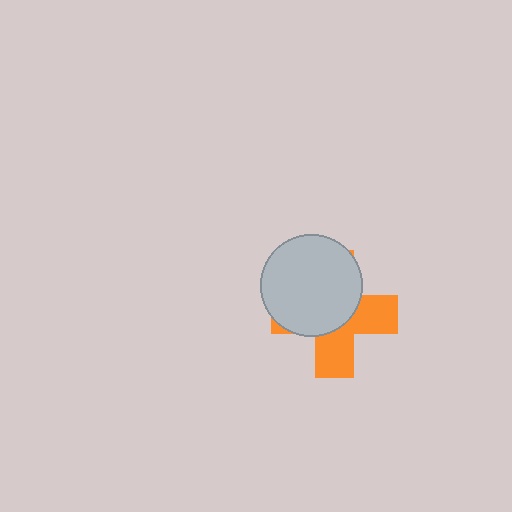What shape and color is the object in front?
The object in front is a light gray circle.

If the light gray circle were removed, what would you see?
You would see the complete orange cross.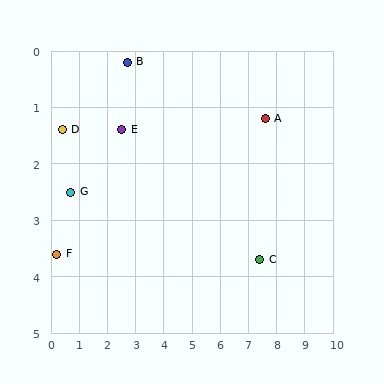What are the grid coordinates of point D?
Point D is at approximately (0.4, 1.4).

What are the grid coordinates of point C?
Point C is at approximately (7.4, 3.7).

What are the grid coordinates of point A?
Point A is at approximately (7.6, 1.2).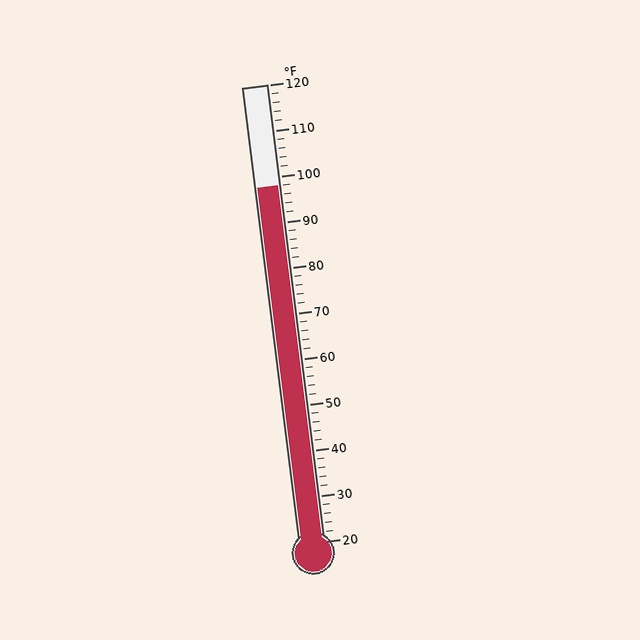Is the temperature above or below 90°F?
The temperature is above 90°F.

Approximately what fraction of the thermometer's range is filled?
The thermometer is filled to approximately 80% of its range.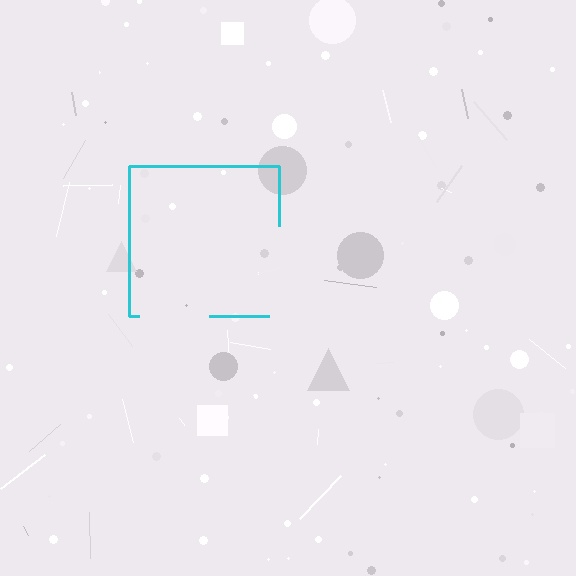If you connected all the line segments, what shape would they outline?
They would outline a square.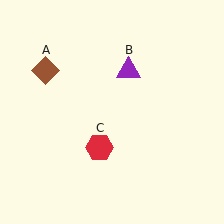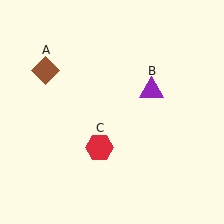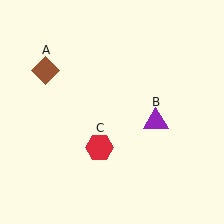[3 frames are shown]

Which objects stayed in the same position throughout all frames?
Brown diamond (object A) and red hexagon (object C) remained stationary.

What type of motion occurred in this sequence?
The purple triangle (object B) rotated clockwise around the center of the scene.